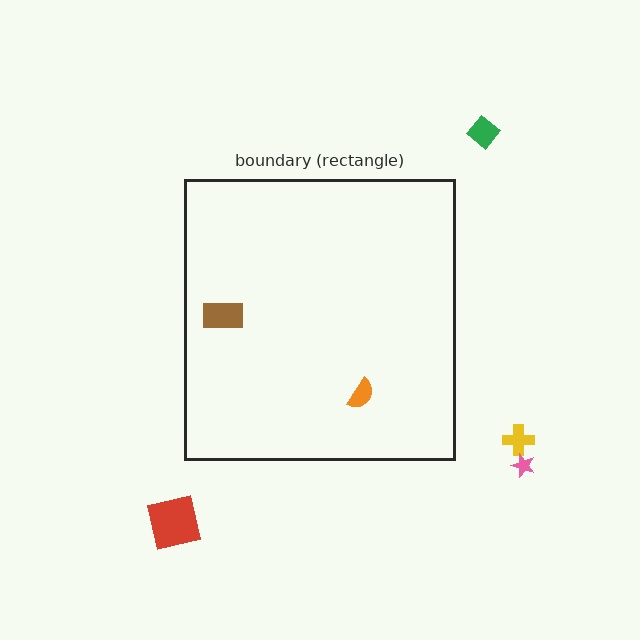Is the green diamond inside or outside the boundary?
Outside.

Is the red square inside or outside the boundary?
Outside.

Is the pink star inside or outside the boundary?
Outside.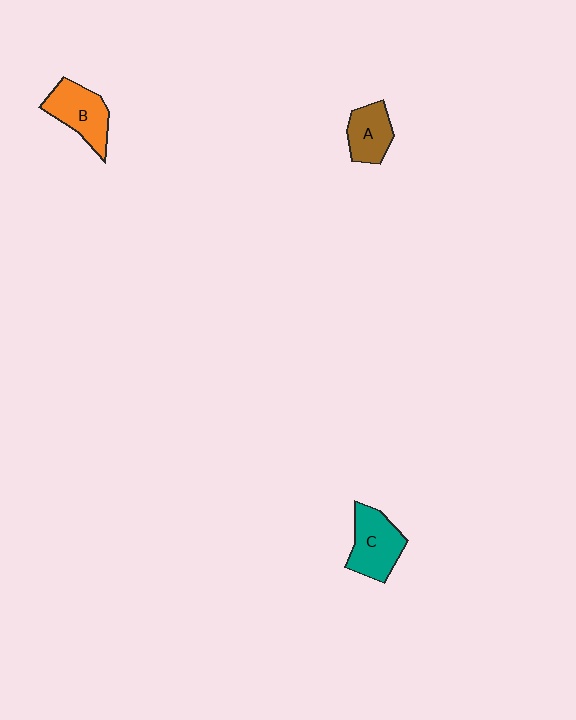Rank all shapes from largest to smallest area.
From largest to smallest: C (teal), B (orange), A (brown).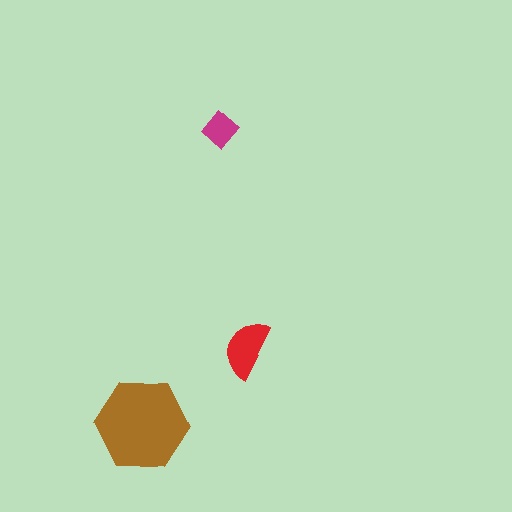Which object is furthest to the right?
The red semicircle is rightmost.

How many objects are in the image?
There are 3 objects in the image.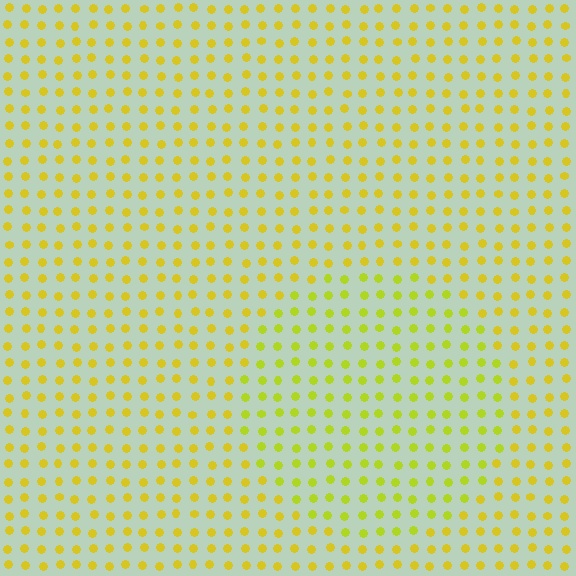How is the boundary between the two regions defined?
The boundary is defined purely by a slight shift in hue (about 20 degrees). Spacing, size, and orientation are identical on both sides.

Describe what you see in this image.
The image is filled with small yellow elements in a uniform arrangement. A circle-shaped region is visible where the elements are tinted to a slightly different hue, forming a subtle color boundary.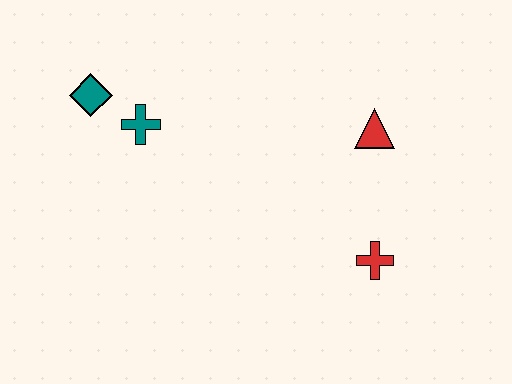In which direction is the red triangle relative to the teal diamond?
The red triangle is to the right of the teal diamond.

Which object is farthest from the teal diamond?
The red cross is farthest from the teal diamond.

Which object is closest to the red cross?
The red triangle is closest to the red cross.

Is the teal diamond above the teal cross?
Yes